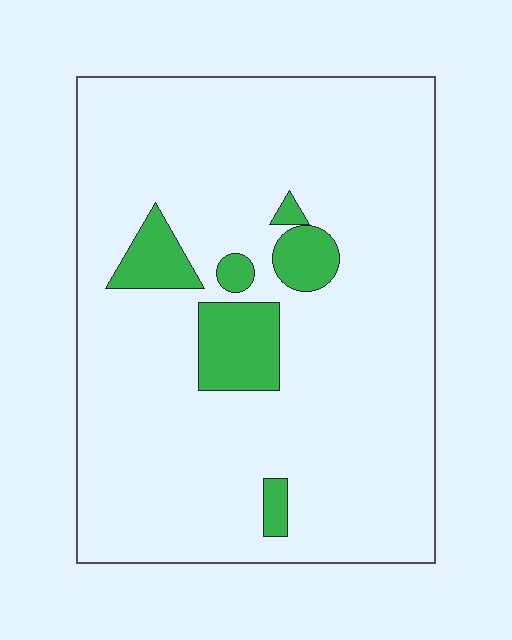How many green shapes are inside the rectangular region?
6.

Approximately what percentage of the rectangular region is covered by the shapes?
Approximately 10%.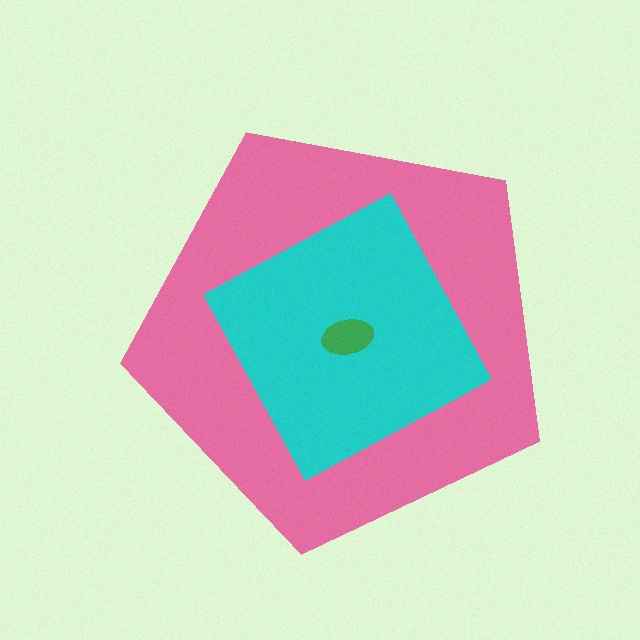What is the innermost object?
The green ellipse.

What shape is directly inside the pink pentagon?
The cyan square.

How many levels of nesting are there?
3.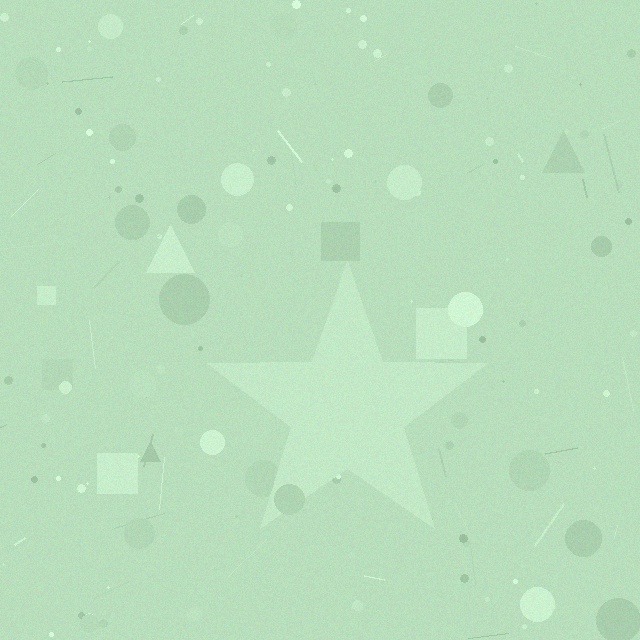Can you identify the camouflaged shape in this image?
The camouflaged shape is a star.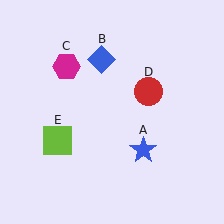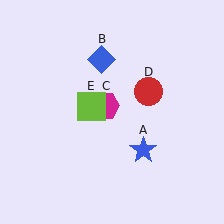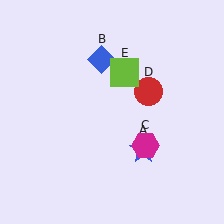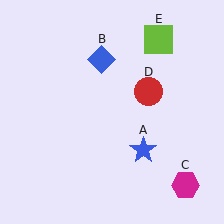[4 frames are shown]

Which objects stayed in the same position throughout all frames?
Blue star (object A) and blue diamond (object B) and red circle (object D) remained stationary.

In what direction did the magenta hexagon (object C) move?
The magenta hexagon (object C) moved down and to the right.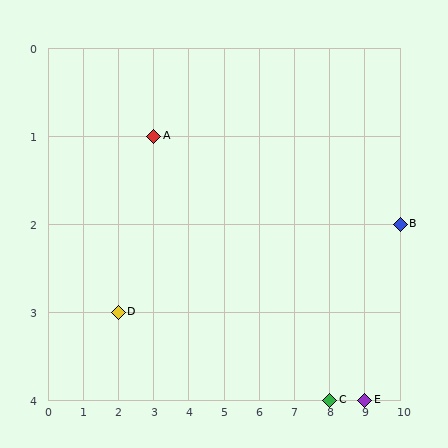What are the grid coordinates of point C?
Point C is at grid coordinates (8, 4).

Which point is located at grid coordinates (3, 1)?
Point A is at (3, 1).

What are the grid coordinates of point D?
Point D is at grid coordinates (2, 3).